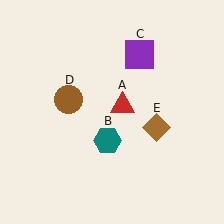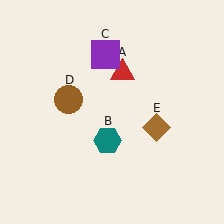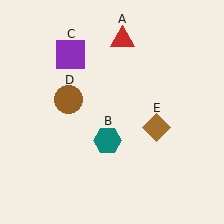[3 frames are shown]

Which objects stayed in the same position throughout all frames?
Teal hexagon (object B) and brown circle (object D) and brown diamond (object E) remained stationary.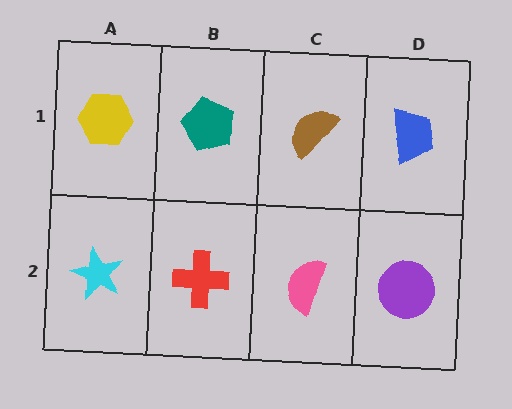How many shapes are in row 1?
4 shapes.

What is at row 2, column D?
A purple circle.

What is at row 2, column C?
A pink semicircle.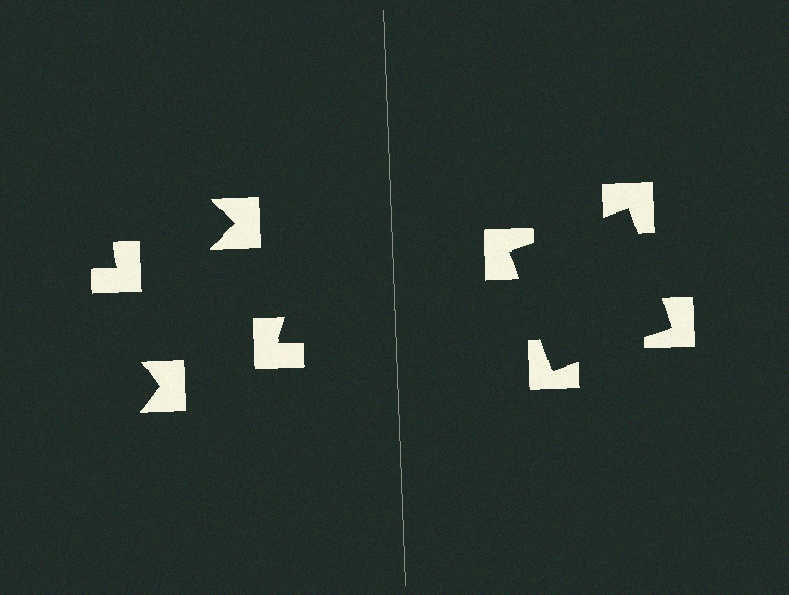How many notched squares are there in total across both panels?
8 — 4 on each side.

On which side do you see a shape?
An illusory square appears on the right side. On the left side the wedge cuts are rotated, so no coherent shape forms.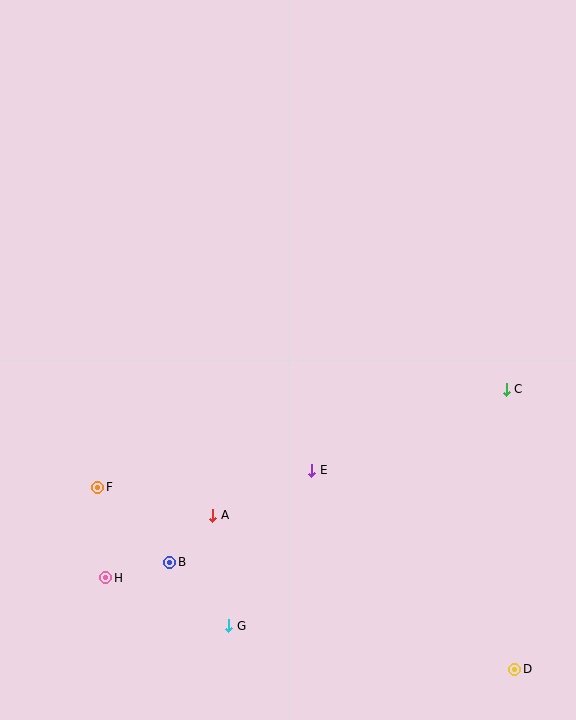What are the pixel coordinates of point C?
Point C is at (506, 389).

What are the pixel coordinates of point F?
Point F is at (98, 487).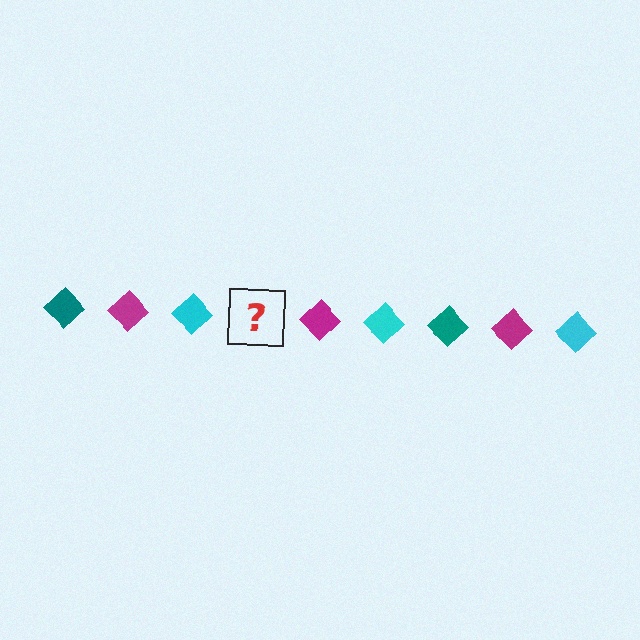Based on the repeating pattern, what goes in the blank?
The blank should be a teal diamond.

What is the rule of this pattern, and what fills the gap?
The rule is that the pattern cycles through teal, magenta, cyan diamonds. The gap should be filled with a teal diamond.